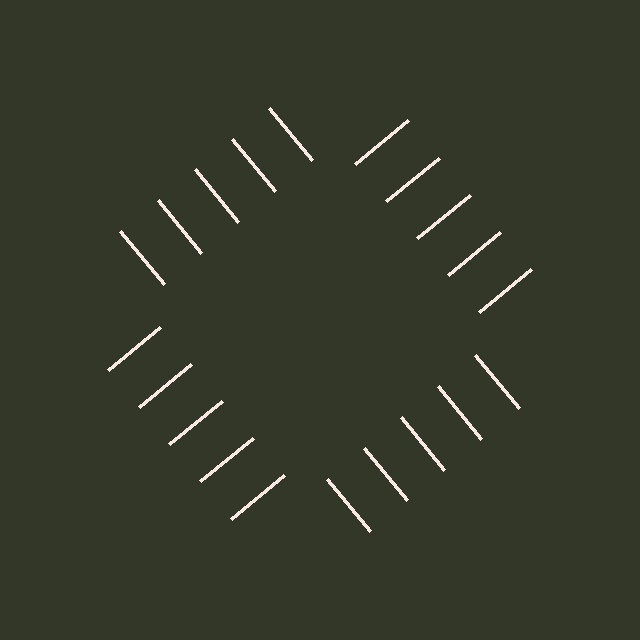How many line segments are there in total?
20 — 5 along each of the 4 edges.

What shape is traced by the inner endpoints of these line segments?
An illusory square — the line segments terminate on its edges but no continuous stroke is drawn.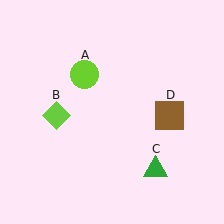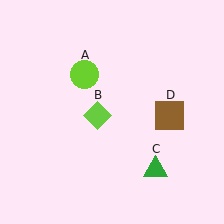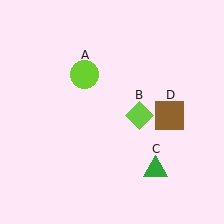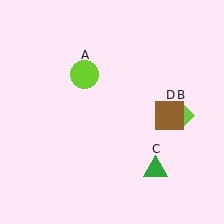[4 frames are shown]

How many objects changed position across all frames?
1 object changed position: lime diamond (object B).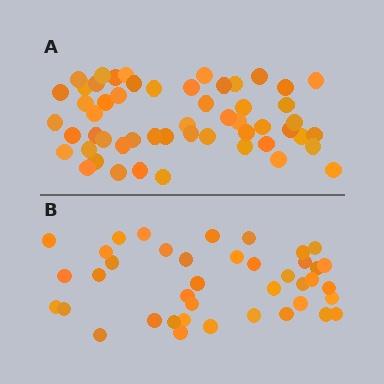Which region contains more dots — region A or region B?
Region A (the top region) has more dots.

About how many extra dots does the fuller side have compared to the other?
Region A has approximately 15 more dots than region B.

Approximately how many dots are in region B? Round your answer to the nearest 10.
About 40 dots.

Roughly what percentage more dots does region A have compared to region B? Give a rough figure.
About 35% more.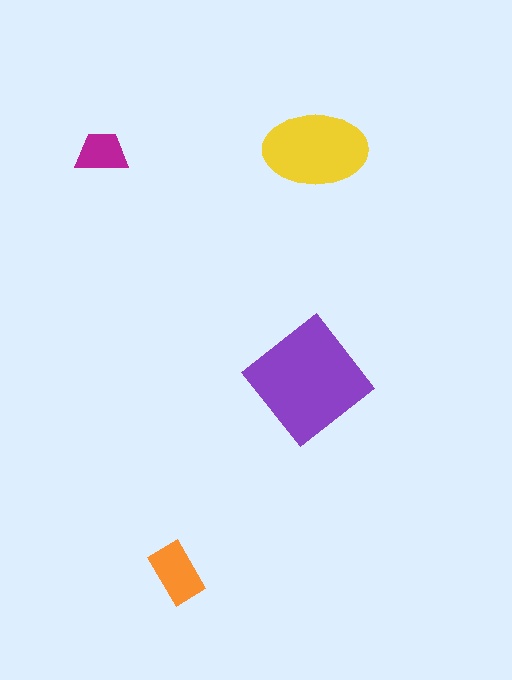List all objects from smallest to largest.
The magenta trapezoid, the orange rectangle, the yellow ellipse, the purple diamond.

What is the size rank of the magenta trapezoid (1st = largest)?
4th.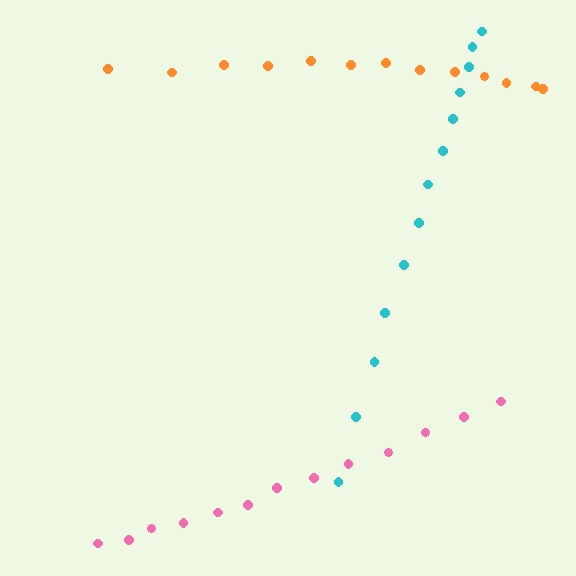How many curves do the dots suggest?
There are 3 distinct paths.